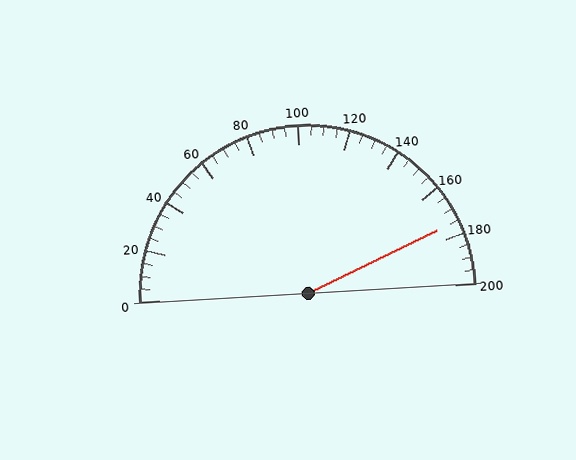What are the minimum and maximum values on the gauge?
The gauge ranges from 0 to 200.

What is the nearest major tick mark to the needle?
The nearest major tick mark is 180.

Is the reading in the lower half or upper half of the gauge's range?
The reading is in the upper half of the range (0 to 200).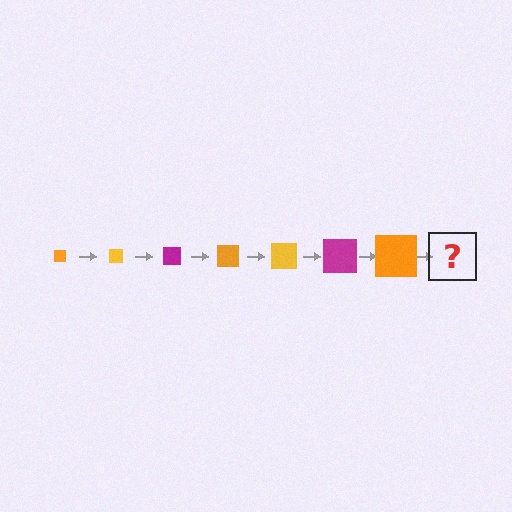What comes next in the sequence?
The next element should be a yellow square, larger than the previous one.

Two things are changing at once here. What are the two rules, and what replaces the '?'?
The two rules are that the square grows larger each step and the color cycles through orange, yellow, and magenta. The '?' should be a yellow square, larger than the previous one.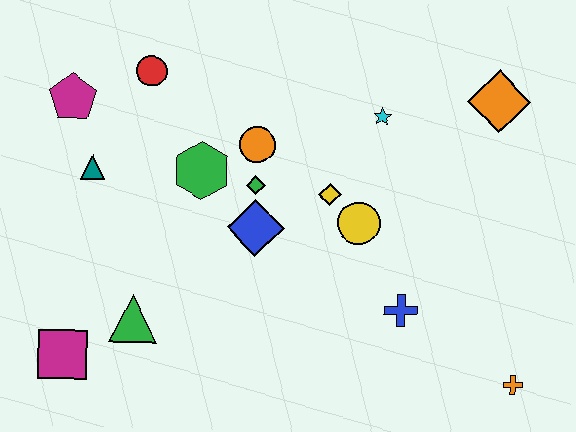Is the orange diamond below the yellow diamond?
No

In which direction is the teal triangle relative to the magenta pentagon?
The teal triangle is below the magenta pentagon.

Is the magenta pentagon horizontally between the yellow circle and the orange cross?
No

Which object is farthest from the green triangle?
The orange diamond is farthest from the green triangle.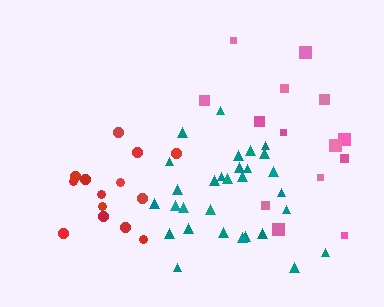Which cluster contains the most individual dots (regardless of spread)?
Teal (30).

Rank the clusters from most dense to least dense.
teal, red, pink.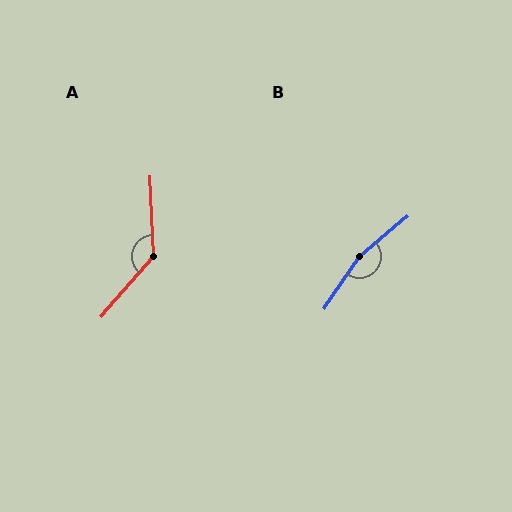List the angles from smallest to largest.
A (137°), B (165°).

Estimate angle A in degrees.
Approximately 137 degrees.